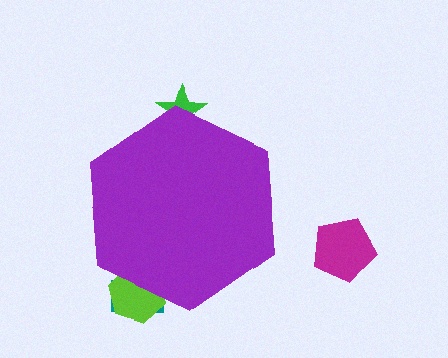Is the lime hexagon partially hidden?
Yes, the lime hexagon is partially hidden behind the purple hexagon.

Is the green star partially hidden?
Yes, the green star is partially hidden behind the purple hexagon.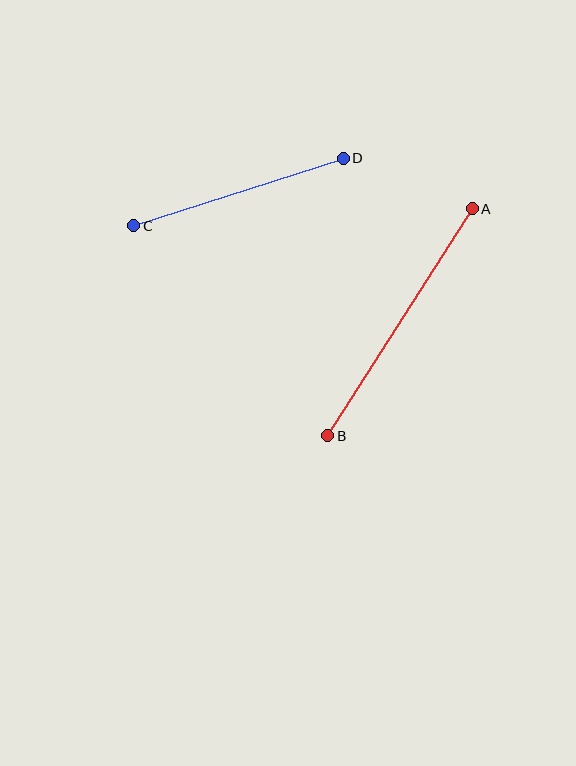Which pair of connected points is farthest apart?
Points A and B are farthest apart.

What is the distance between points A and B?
The distance is approximately 269 pixels.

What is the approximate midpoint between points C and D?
The midpoint is at approximately (238, 192) pixels.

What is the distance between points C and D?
The distance is approximately 220 pixels.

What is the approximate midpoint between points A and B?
The midpoint is at approximately (400, 322) pixels.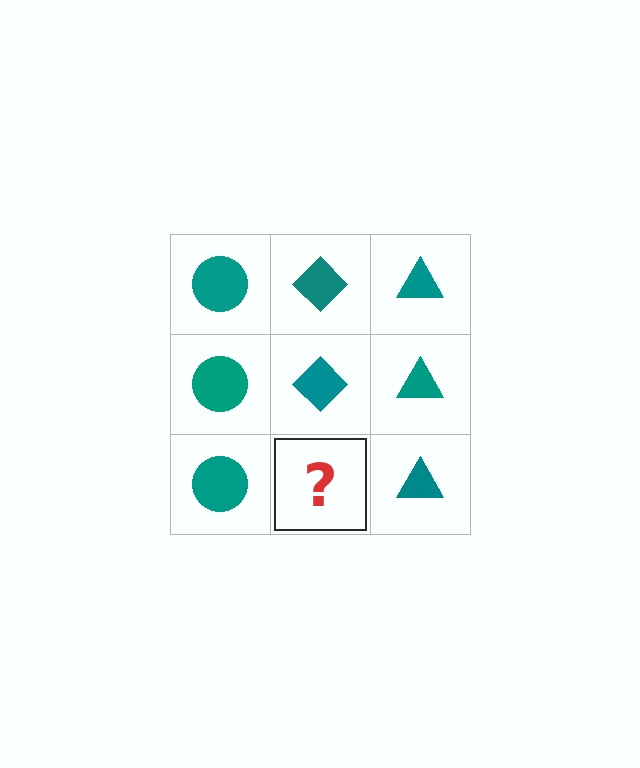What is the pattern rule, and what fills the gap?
The rule is that each column has a consistent shape. The gap should be filled with a teal diamond.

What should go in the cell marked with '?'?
The missing cell should contain a teal diamond.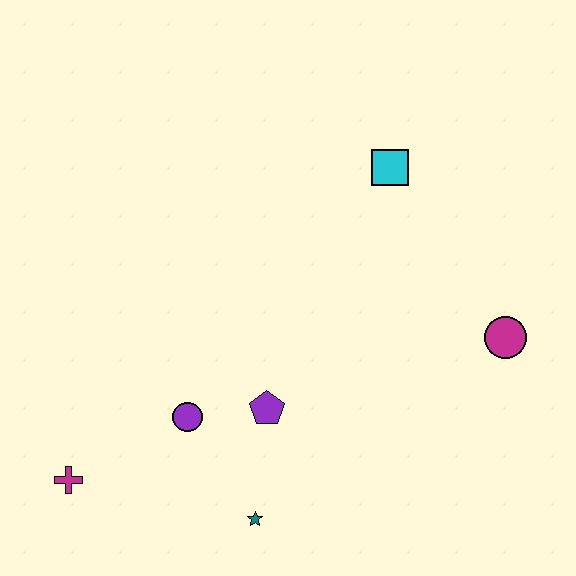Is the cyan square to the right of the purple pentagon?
Yes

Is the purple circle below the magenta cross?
No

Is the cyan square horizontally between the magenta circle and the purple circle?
Yes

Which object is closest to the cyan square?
The magenta circle is closest to the cyan square.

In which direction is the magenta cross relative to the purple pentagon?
The magenta cross is to the left of the purple pentagon.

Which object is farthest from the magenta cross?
The magenta circle is farthest from the magenta cross.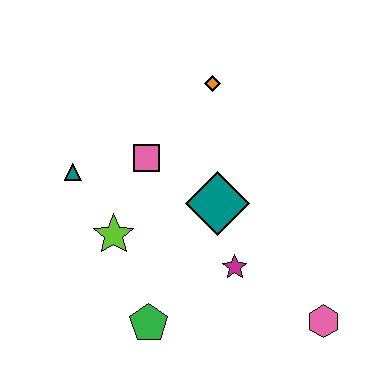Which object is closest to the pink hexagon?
The magenta star is closest to the pink hexagon.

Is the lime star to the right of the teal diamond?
No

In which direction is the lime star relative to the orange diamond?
The lime star is below the orange diamond.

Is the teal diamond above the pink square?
No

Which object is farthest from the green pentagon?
The orange diamond is farthest from the green pentagon.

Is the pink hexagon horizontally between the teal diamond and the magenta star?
No